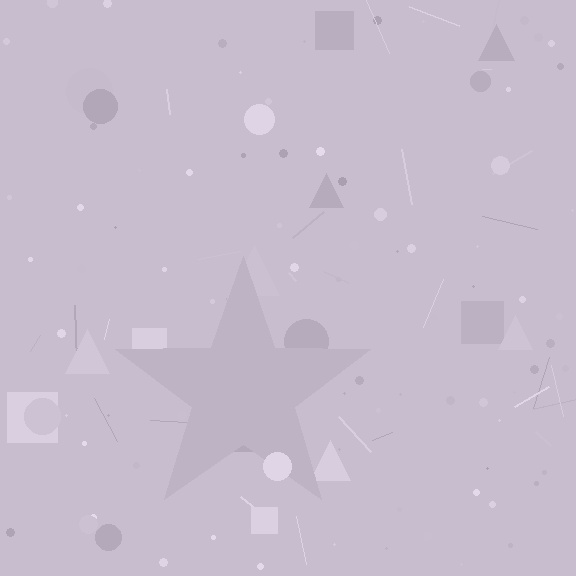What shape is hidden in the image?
A star is hidden in the image.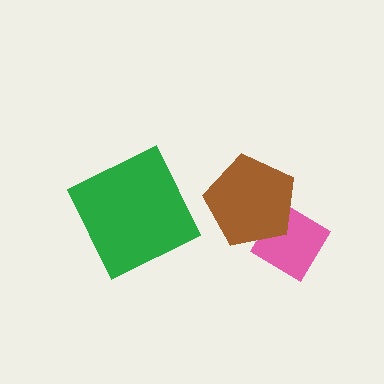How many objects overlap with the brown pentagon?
1 object overlaps with the brown pentagon.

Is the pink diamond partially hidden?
Yes, it is partially covered by another shape.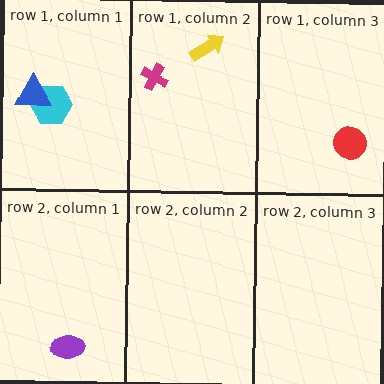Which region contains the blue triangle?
The row 1, column 1 region.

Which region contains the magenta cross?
The row 1, column 2 region.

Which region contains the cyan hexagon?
The row 1, column 1 region.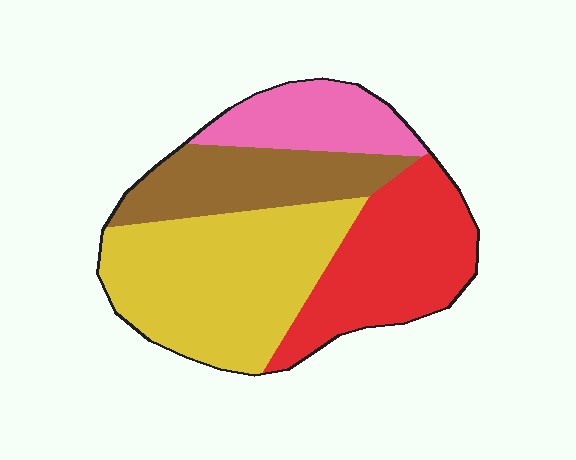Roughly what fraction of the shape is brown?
Brown covers 20% of the shape.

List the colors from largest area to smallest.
From largest to smallest: yellow, red, brown, pink.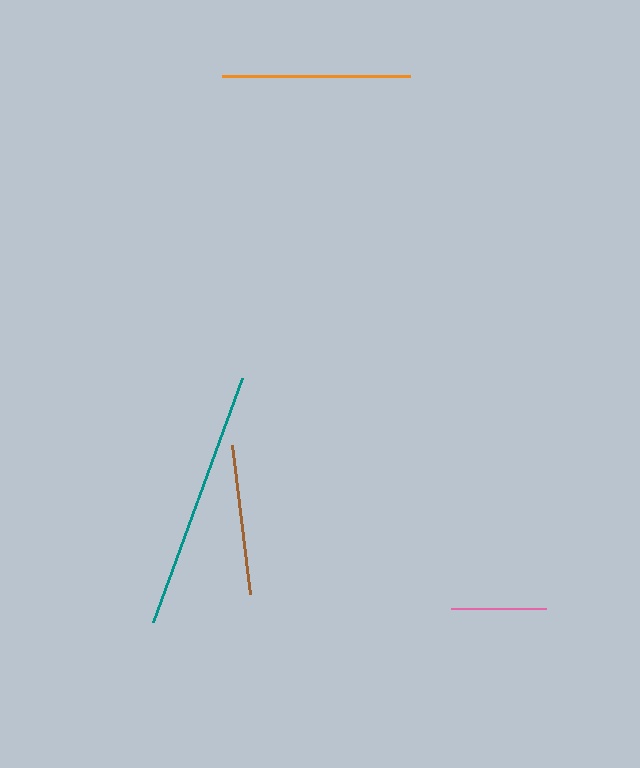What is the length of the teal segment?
The teal segment is approximately 260 pixels long.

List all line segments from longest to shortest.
From longest to shortest: teal, orange, brown, pink.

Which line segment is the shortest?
The pink line is the shortest at approximately 95 pixels.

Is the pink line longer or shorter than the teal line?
The teal line is longer than the pink line.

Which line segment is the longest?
The teal line is the longest at approximately 260 pixels.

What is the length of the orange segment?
The orange segment is approximately 189 pixels long.